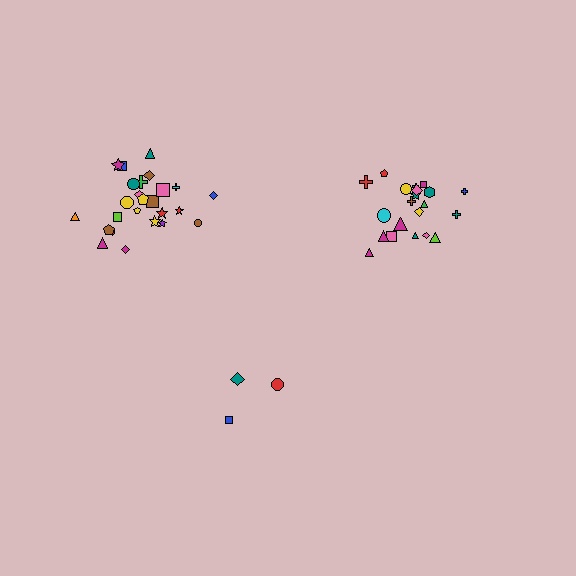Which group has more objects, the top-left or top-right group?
The top-left group.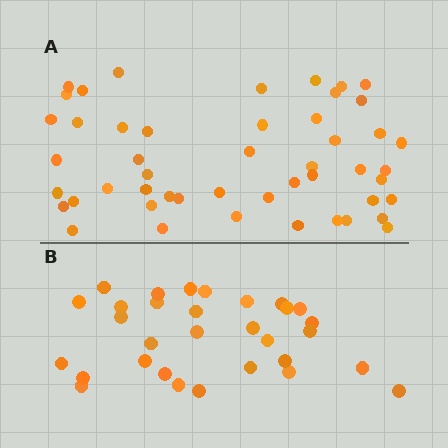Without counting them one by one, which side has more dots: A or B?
Region A (the top region) has more dots.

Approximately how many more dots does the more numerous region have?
Region A has approximately 20 more dots than region B.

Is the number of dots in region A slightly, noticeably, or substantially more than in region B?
Region A has substantially more. The ratio is roughly 1.6 to 1.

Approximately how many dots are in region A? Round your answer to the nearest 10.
About 50 dots. (The exact count is 49, which rounds to 50.)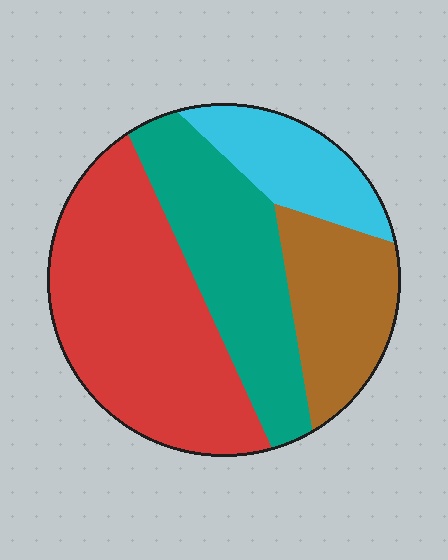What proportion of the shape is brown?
Brown covers about 20% of the shape.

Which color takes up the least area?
Cyan, at roughly 15%.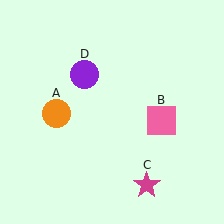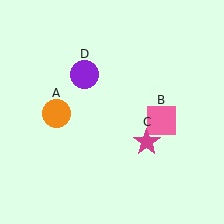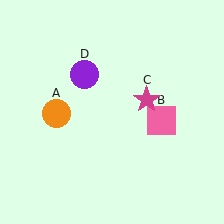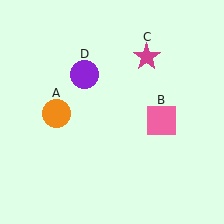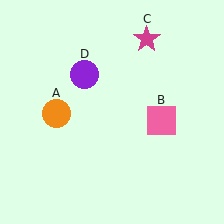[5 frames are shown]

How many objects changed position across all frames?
1 object changed position: magenta star (object C).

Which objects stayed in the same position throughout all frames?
Orange circle (object A) and pink square (object B) and purple circle (object D) remained stationary.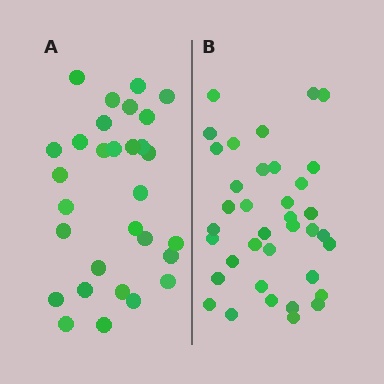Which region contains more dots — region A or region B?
Region B (the right region) has more dots.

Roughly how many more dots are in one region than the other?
Region B has roughly 8 or so more dots than region A.